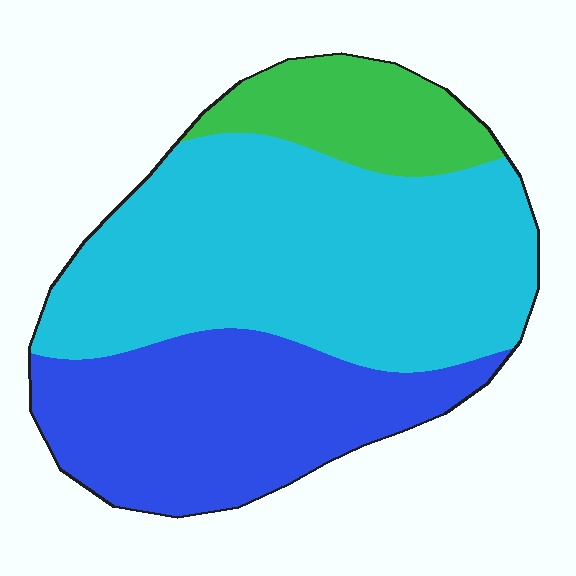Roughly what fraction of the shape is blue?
Blue covers 33% of the shape.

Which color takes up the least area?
Green, at roughly 15%.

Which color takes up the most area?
Cyan, at roughly 55%.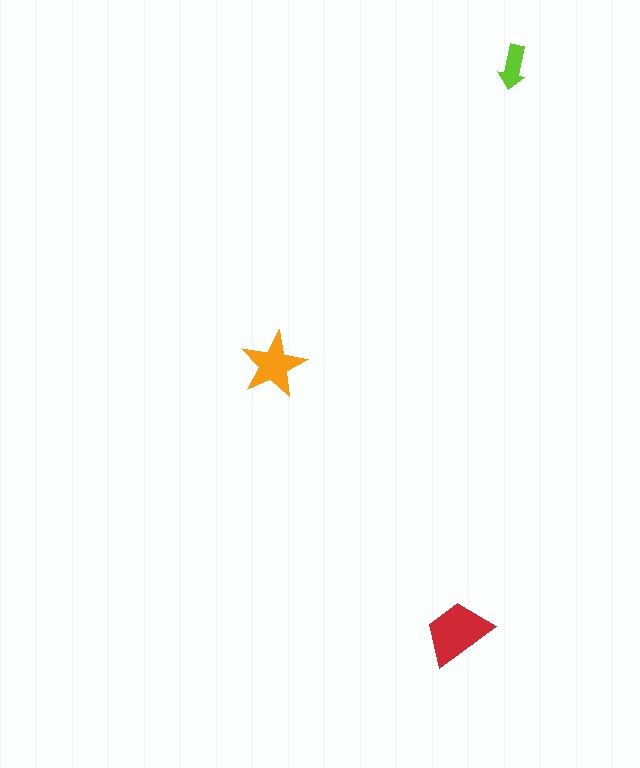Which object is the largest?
The red trapezoid.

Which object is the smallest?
The lime arrow.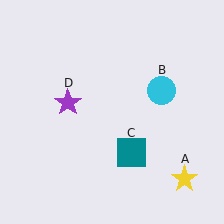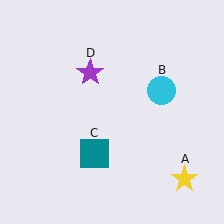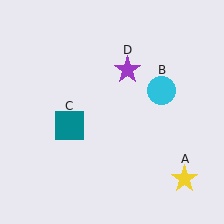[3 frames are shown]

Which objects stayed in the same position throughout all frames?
Yellow star (object A) and cyan circle (object B) remained stationary.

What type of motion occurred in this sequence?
The teal square (object C), purple star (object D) rotated clockwise around the center of the scene.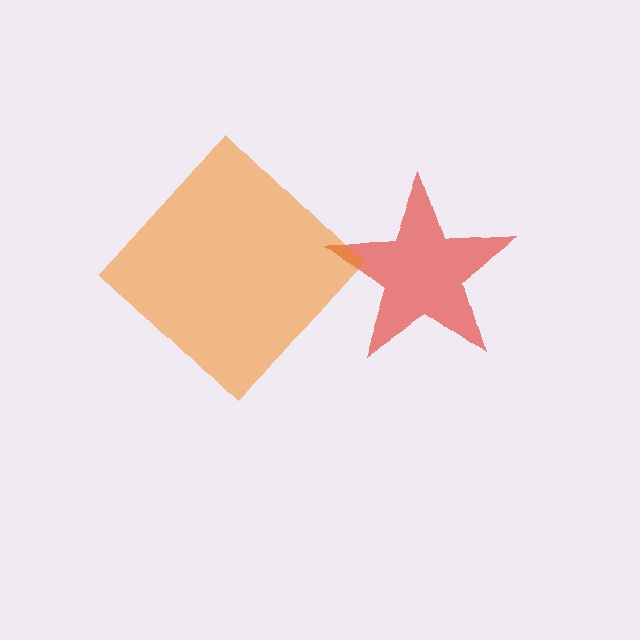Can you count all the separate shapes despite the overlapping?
Yes, there are 2 separate shapes.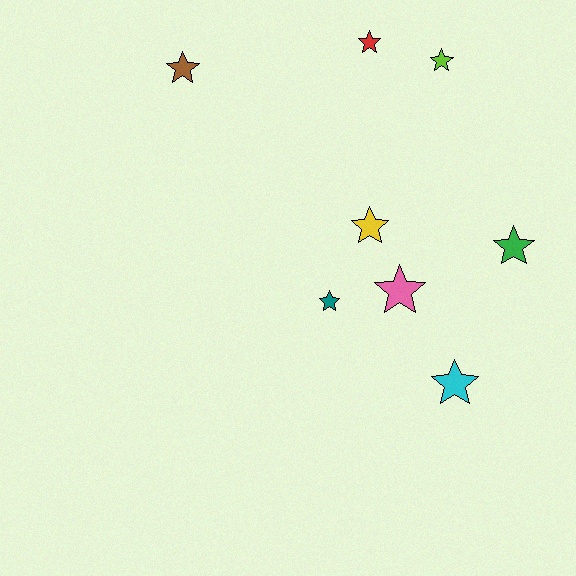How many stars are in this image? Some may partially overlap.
There are 8 stars.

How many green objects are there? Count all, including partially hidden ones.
There is 1 green object.